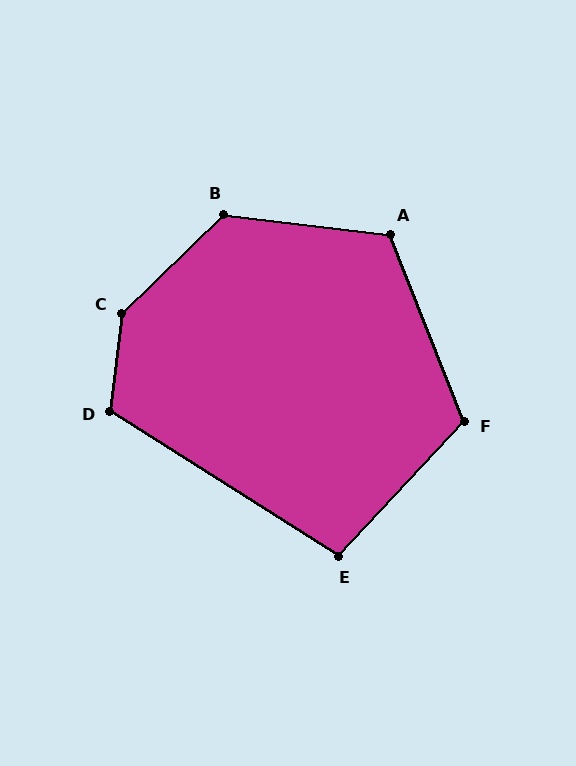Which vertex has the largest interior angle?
C, at approximately 141 degrees.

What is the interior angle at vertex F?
Approximately 115 degrees (obtuse).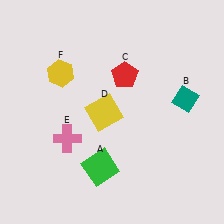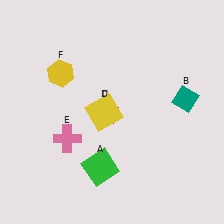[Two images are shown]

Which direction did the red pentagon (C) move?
The red pentagon (C) moved down.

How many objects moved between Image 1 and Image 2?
1 object moved between the two images.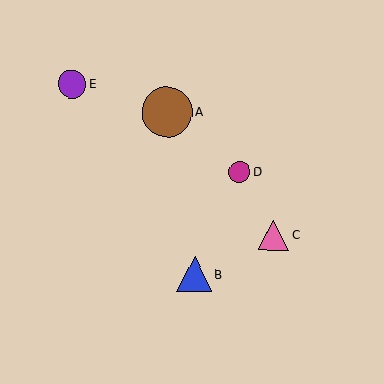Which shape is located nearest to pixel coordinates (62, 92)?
The purple circle (labeled E) at (72, 84) is nearest to that location.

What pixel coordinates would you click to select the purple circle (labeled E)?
Click at (72, 84) to select the purple circle E.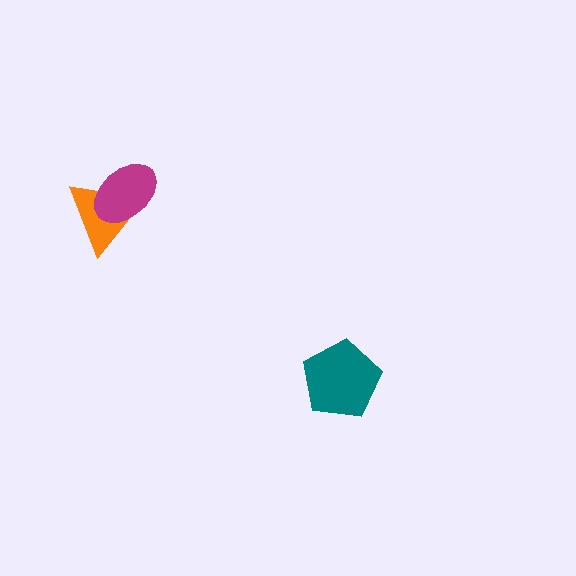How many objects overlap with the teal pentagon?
0 objects overlap with the teal pentagon.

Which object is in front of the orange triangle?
The magenta ellipse is in front of the orange triangle.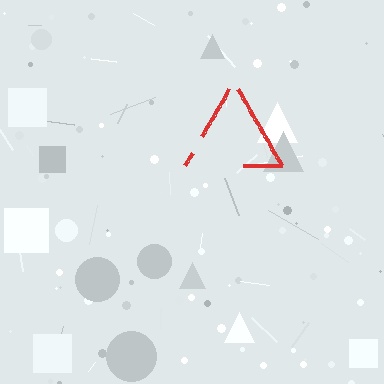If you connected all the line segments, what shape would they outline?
They would outline a triangle.